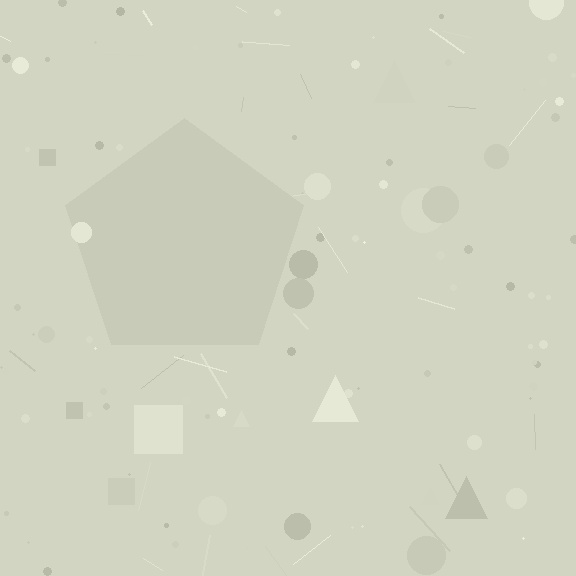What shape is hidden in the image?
A pentagon is hidden in the image.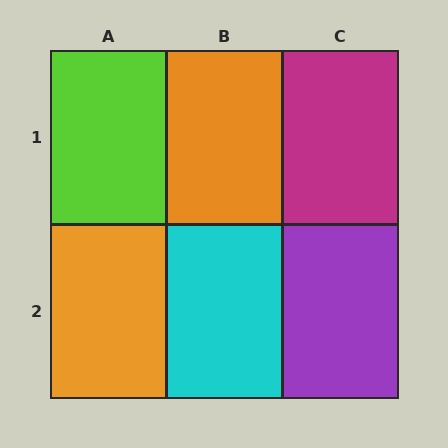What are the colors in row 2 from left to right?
Orange, cyan, purple.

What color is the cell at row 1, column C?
Magenta.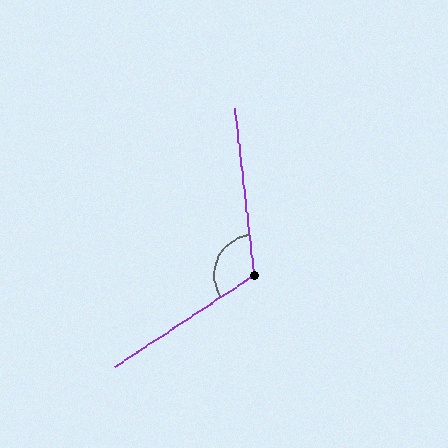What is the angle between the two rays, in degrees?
Approximately 117 degrees.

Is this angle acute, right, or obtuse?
It is obtuse.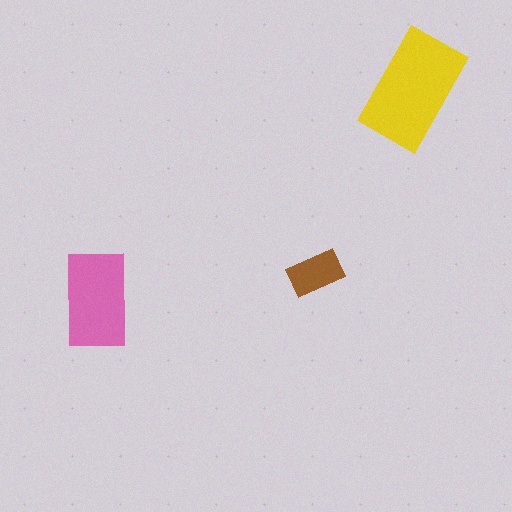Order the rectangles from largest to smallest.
the yellow one, the pink one, the brown one.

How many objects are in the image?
There are 3 objects in the image.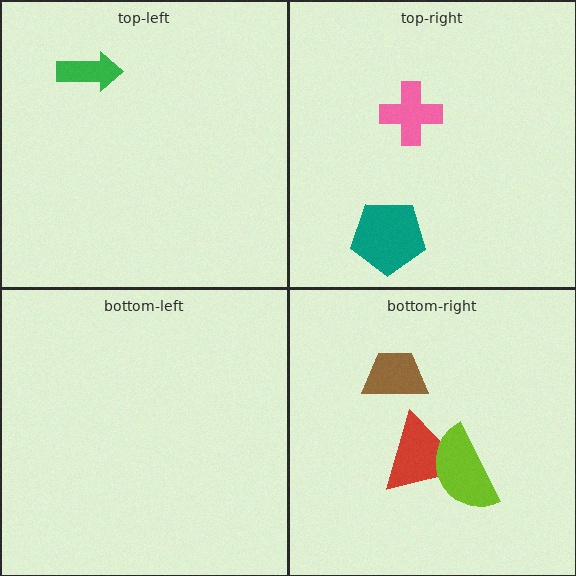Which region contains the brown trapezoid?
The bottom-right region.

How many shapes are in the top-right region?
2.